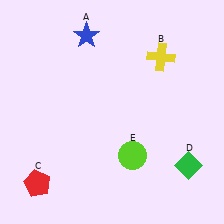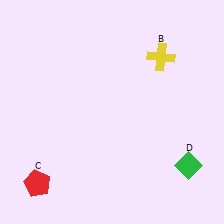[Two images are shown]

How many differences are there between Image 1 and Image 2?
There are 2 differences between the two images.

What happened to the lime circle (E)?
The lime circle (E) was removed in Image 2. It was in the bottom-right area of Image 1.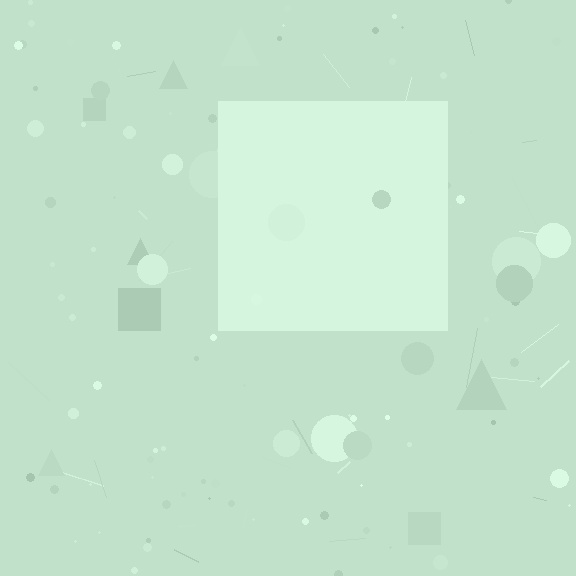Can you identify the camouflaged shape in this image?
The camouflaged shape is a square.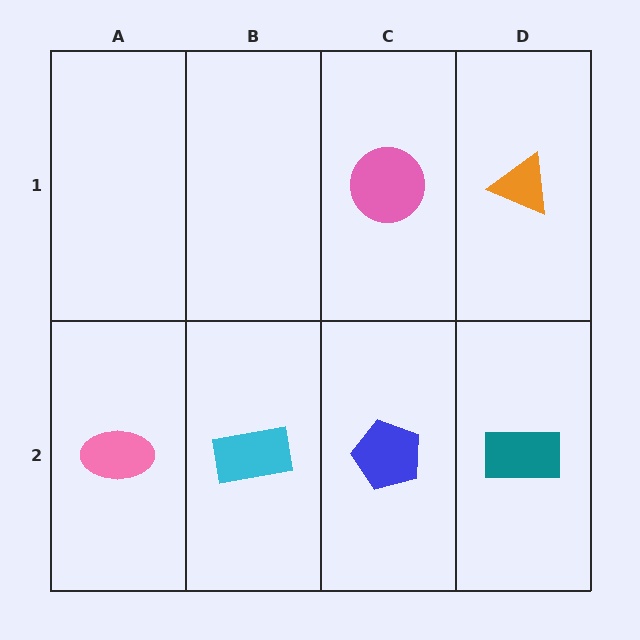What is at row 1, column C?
A pink circle.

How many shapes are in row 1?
2 shapes.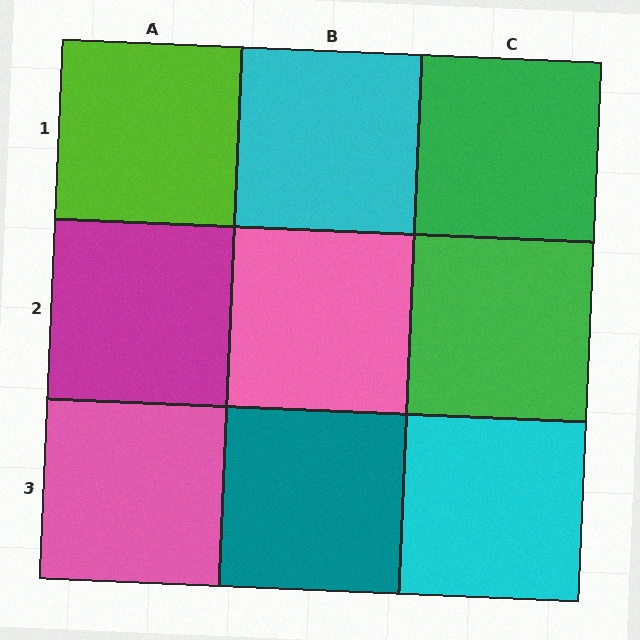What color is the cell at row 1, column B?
Cyan.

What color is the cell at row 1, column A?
Lime.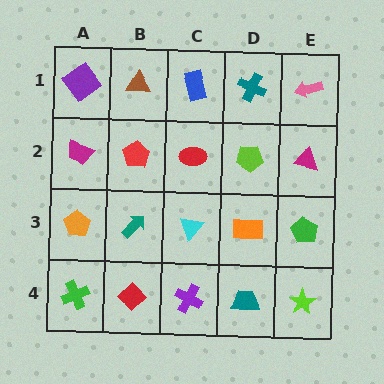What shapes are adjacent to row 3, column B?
A red pentagon (row 2, column B), a red diamond (row 4, column B), an orange pentagon (row 3, column A), a cyan triangle (row 3, column C).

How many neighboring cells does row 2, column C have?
4.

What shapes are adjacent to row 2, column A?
A purple diamond (row 1, column A), an orange pentagon (row 3, column A), a red pentagon (row 2, column B).